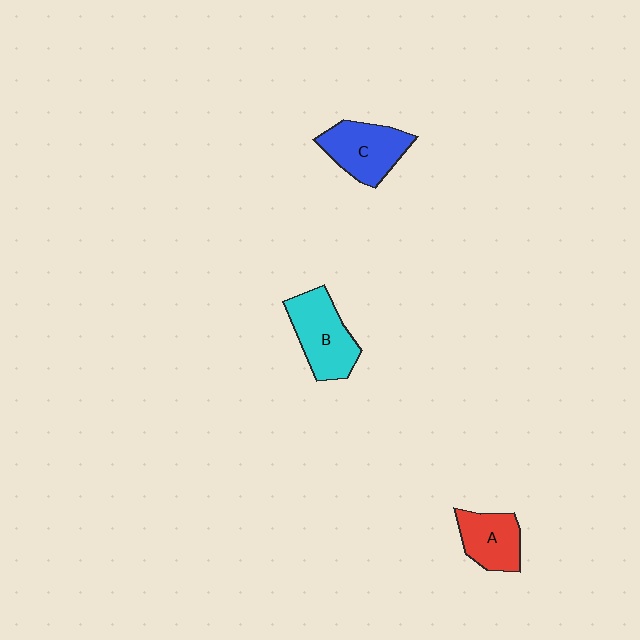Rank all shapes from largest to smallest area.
From largest to smallest: B (cyan), C (blue), A (red).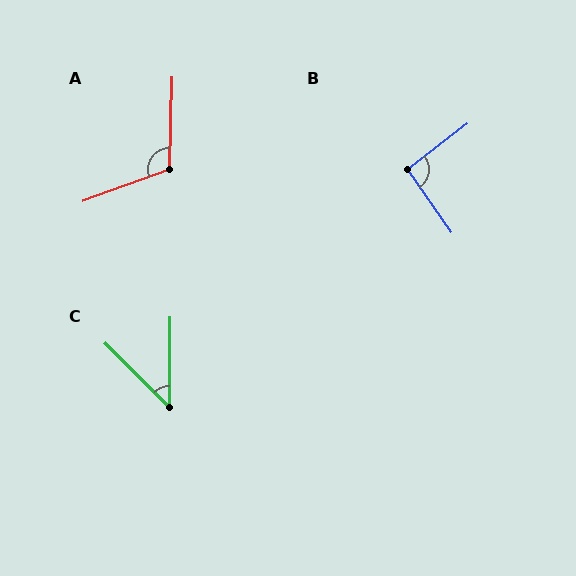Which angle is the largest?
A, at approximately 112 degrees.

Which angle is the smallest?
C, at approximately 45 degrees.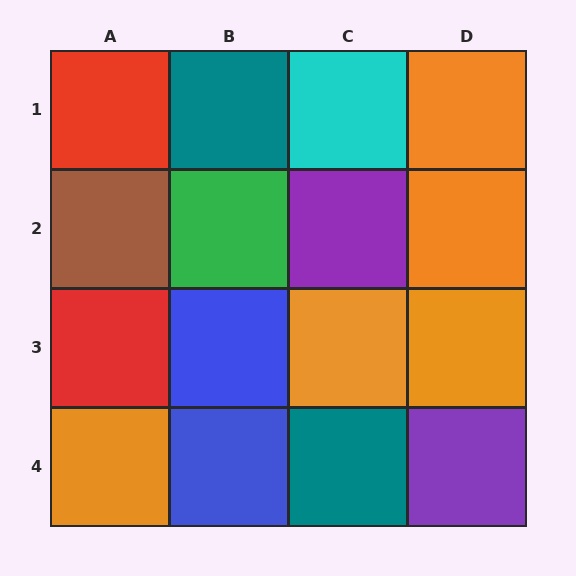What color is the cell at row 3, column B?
Blue.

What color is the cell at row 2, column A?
Brown.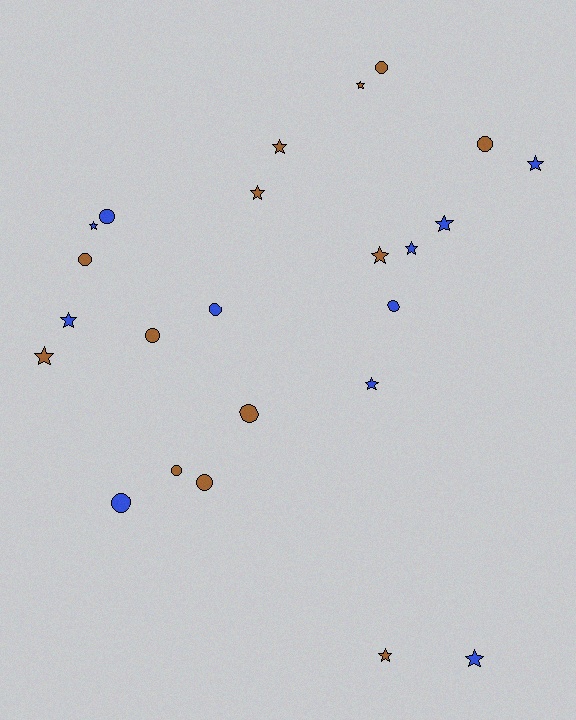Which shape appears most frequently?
Star, with 13 objects.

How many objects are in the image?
There are 24 objects.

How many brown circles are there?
There are 7 brown circles.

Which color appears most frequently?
Brown, with 13 objects.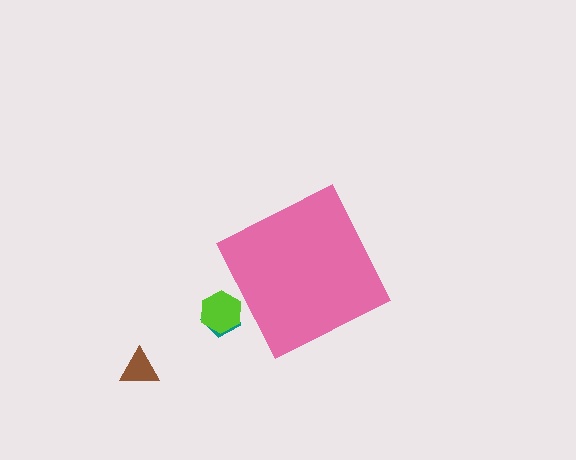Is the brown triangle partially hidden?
No, the brown triangle is fully visible.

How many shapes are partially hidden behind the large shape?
2 shapes are partially hidden.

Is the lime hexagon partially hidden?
Yes, the lime hexagon is partially hidden behind the pink diamond.